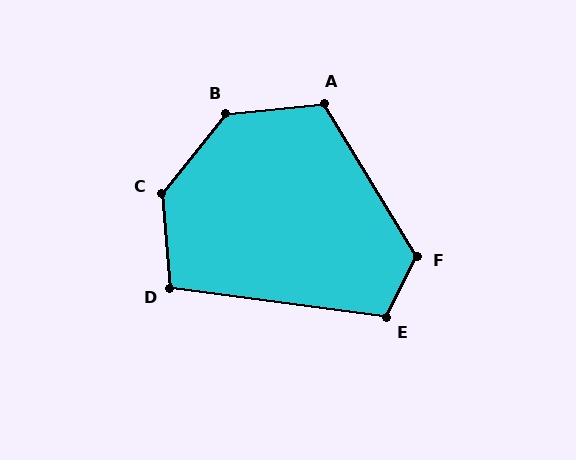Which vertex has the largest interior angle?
C, at approximately 136 degrees.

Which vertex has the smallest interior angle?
D, at approximately 103 degrees.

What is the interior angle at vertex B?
Approximately 135 degrees (obtuse).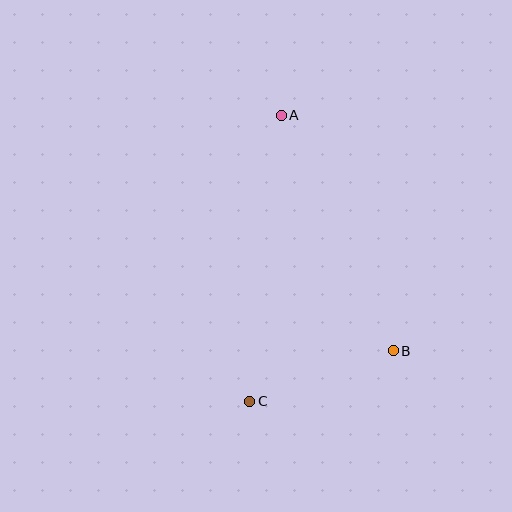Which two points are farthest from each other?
Points A and C are farthest from each other.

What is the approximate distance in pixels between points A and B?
The distance between A and B is approximately 261 pixels.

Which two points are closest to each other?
Points B and C are closest to each other.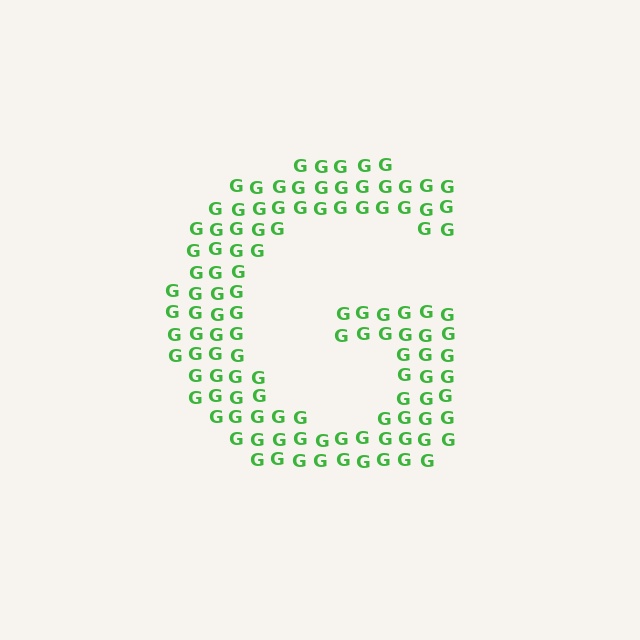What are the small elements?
The small elements are letter G's.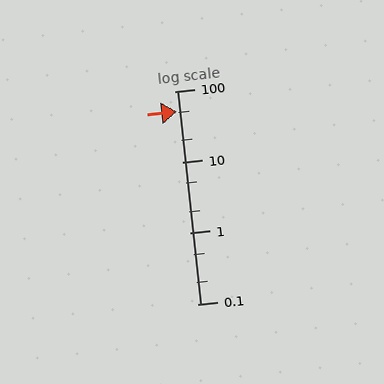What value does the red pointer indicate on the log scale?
The pointer indicates approximately 51.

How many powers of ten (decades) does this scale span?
The scale spans 3 decades, from 0.1 to 100.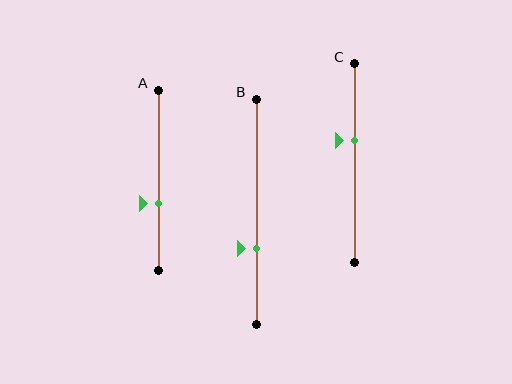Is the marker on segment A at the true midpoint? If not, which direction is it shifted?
No, the marker on segment A is shifted downward by about 12% of the segment length.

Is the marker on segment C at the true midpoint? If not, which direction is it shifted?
No, the marker on segment C is shifted upward by about 12% of the segment length.